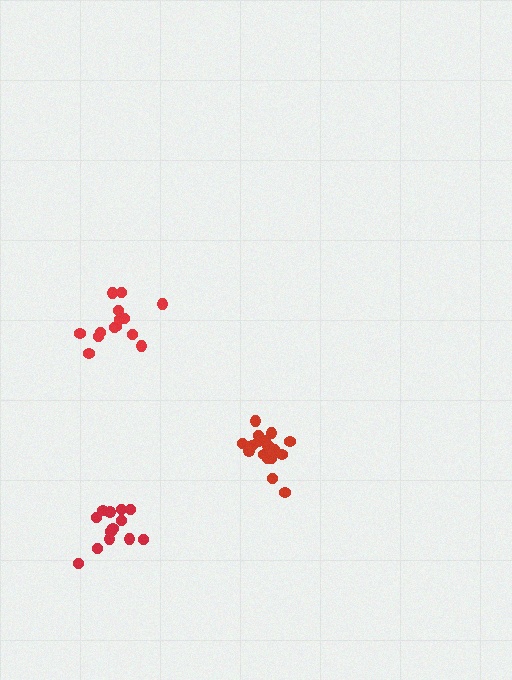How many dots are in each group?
Group 1: 13 dots, Group 2: 17 dots, Group 3: 14 dots (44 total).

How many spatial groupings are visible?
There are 3 spatial groupings.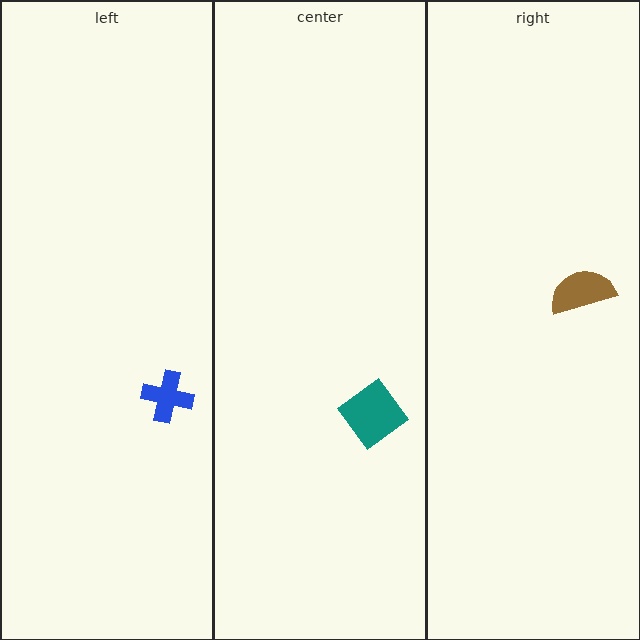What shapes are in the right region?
The brown semicircle.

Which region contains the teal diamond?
The center region.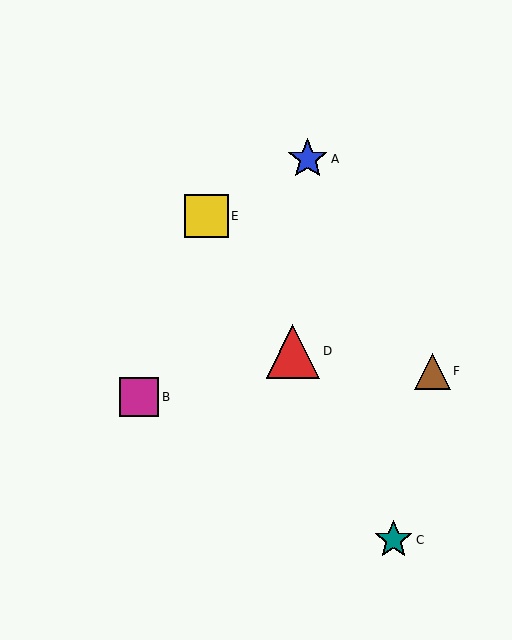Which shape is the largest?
The red triangle (labeled D) is the largest.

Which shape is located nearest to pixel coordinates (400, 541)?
The teal star (labeled C) at (394, 540) is nearest to that location.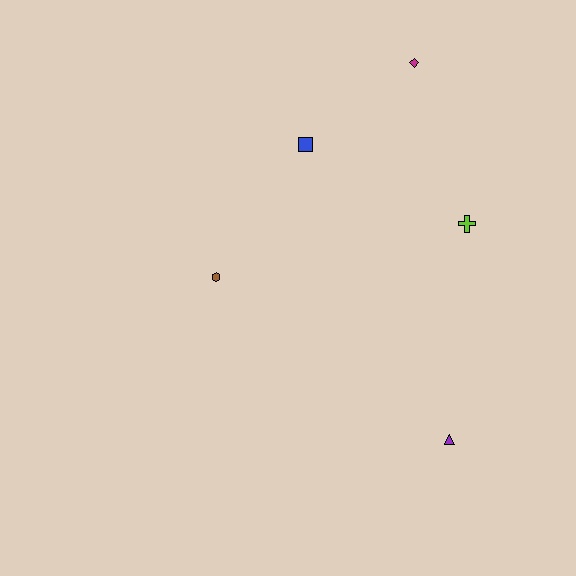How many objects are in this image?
There are 5 objects.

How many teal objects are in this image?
There are no teal objects.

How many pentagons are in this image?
There are no pentagons.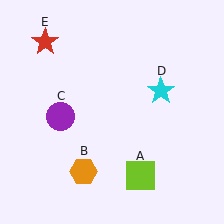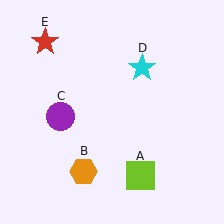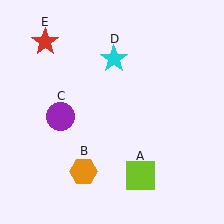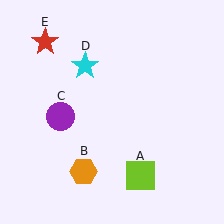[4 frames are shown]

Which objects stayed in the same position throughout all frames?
Lime square (object A) and orange hexagon (object B) and purple circle (object C) and red star (object E) remained stationary.